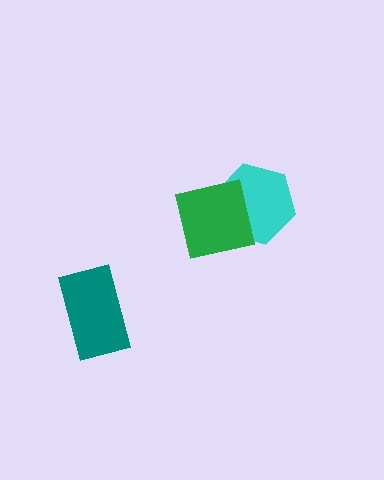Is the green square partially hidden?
No, no other shape covers it.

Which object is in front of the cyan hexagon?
The green square is in front of the cyan hexagon.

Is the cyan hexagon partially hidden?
Yes, it is partially covered by another shape.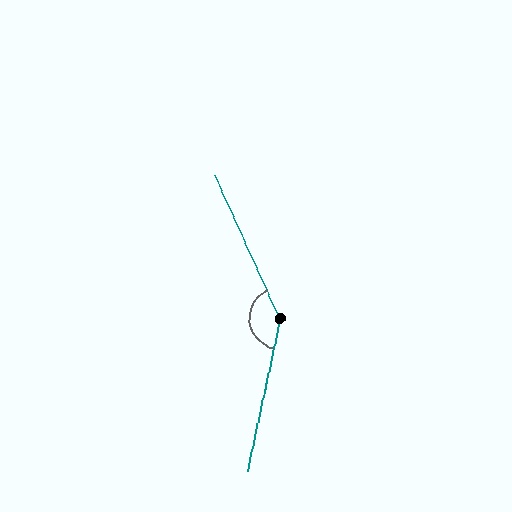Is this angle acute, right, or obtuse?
It is obtuse.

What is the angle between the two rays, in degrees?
Approximately 144 degrees.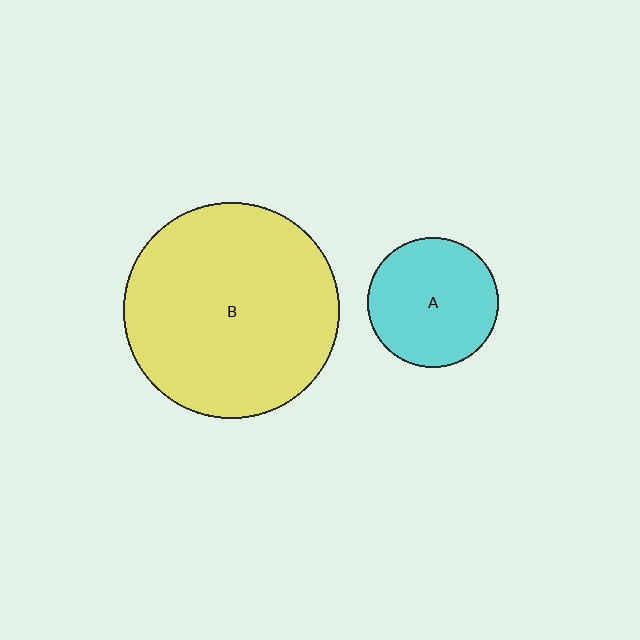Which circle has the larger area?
Circle B (yellow).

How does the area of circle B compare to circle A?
Approximately 2.8 times.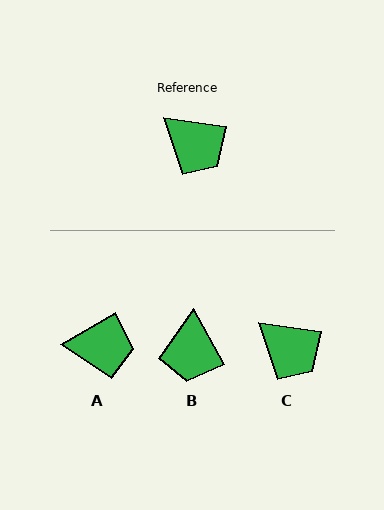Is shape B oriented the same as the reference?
No, it is off by about 53 degrees.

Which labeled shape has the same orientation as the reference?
C.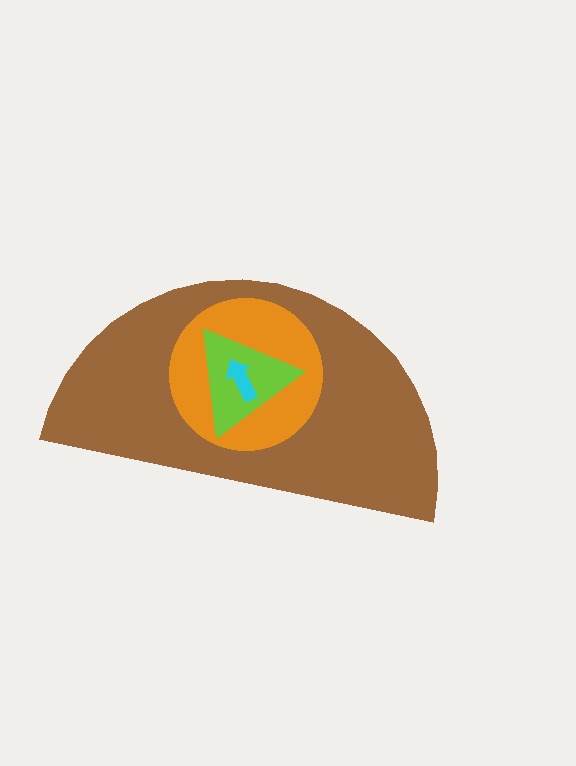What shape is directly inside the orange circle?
The lime triangle.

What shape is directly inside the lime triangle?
The cyan arrow.